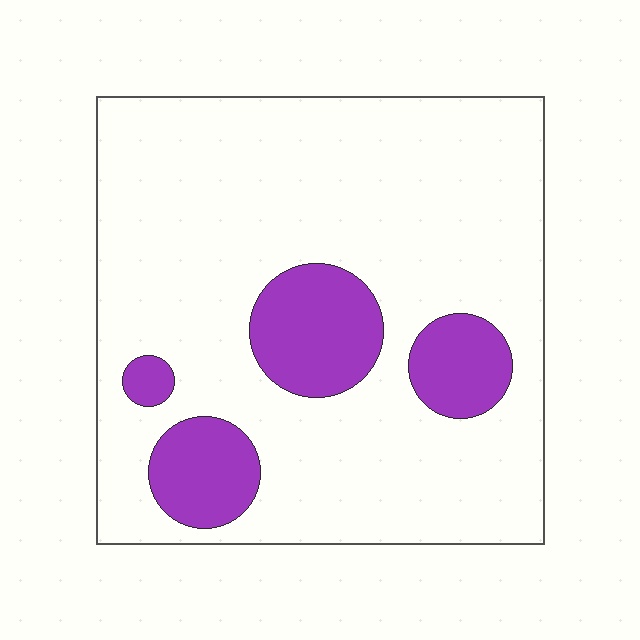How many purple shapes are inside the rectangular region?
4.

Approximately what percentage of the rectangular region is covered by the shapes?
Approximately 15%.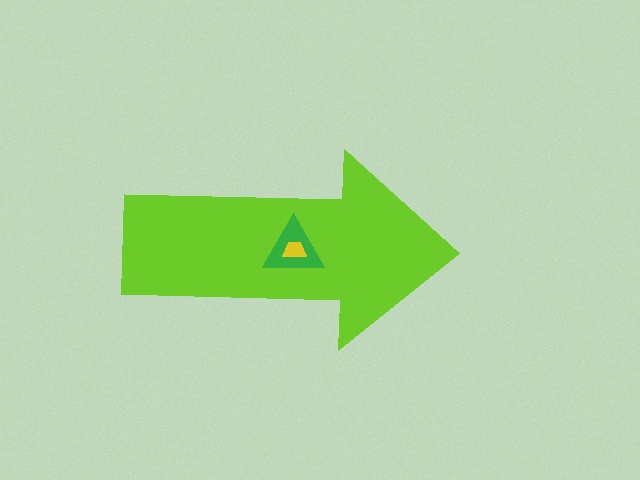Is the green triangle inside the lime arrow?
Yes.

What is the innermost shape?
The yellow trapezoid.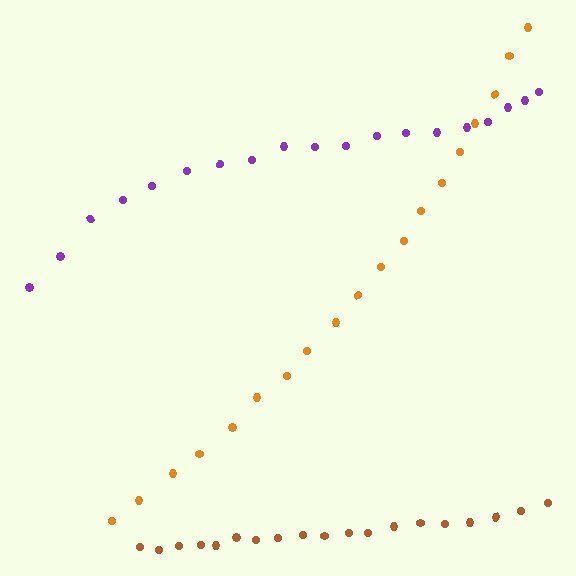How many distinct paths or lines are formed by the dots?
There are 3 distinct paths.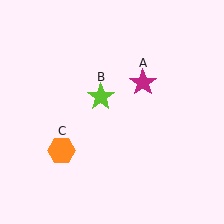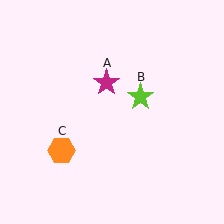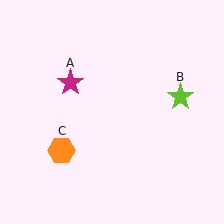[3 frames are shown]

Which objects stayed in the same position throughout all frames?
Orange hexagon (object C) remained stationary.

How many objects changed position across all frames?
2 objects changed position: magenta star (object A), lime star (object B).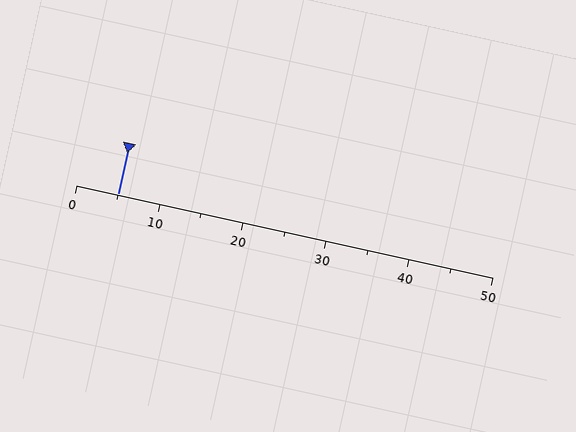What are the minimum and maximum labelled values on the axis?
The axis runs from 0 to 50.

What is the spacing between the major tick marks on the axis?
The major ticks are spaced 10 apart.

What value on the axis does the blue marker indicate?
The marker indicates approximately 5.